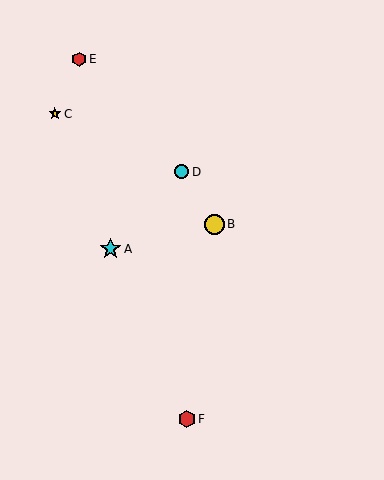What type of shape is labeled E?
Shape E is a red hexagon.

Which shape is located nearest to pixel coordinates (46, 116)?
The yellow star (labeled C) at (55, 114) is nearest to that location.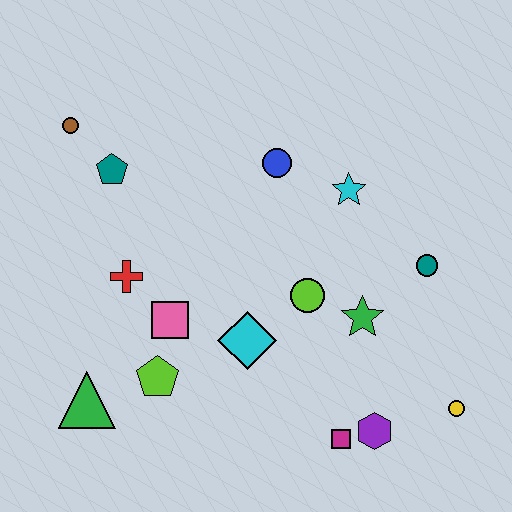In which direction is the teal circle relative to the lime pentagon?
The teal circle is to the right of the lime pentagon.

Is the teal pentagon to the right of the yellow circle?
No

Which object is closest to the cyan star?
The blue circle is closest to the cyan star.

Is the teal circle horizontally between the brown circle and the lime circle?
No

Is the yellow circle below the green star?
Yes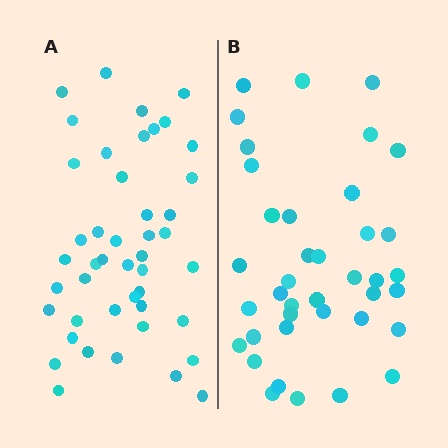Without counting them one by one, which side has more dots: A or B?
Region A (the left region) has more dots.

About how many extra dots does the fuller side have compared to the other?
Region A has about 6 more dots than region B.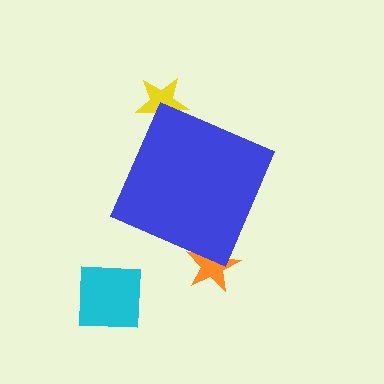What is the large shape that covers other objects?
A blue diamond.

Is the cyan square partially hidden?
No, the cyan square is fully visible.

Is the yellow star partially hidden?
Yes, the yellow star is partially hidden behind the blue diamond.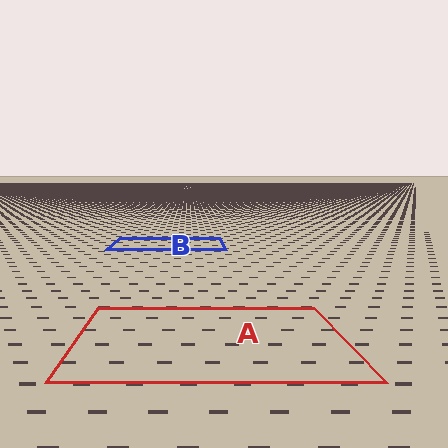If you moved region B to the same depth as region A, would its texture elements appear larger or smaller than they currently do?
They would appear larger. At a closer depth, the same texture elements are projected at a bigger on-screen size.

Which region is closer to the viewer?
Region A is closer. The texture elements there are larger and more spread out.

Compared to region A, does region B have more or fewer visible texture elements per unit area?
Region B has more texture elements per unit area — they are packed more densely because it is farther away.